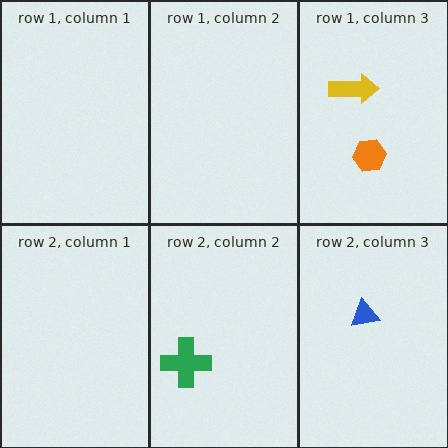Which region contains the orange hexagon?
The row 1, column 3 region.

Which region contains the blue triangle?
The row 2, column 3 region.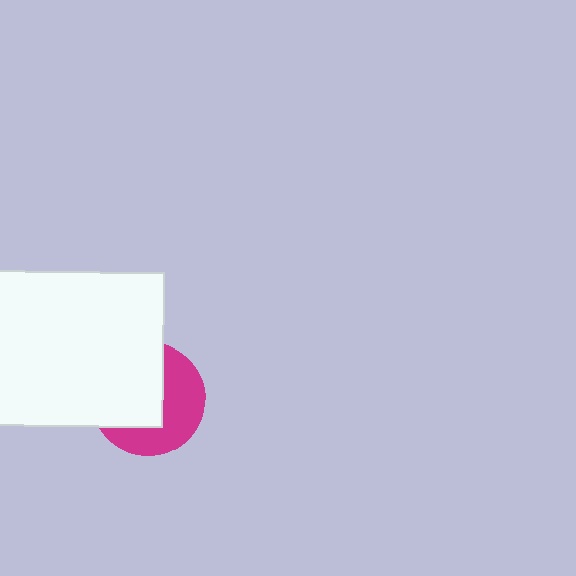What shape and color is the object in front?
The object in front is a white rectangle.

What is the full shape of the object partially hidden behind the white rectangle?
The partially hidden object is a magenta circle.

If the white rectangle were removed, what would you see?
You would see the complete magenta circle.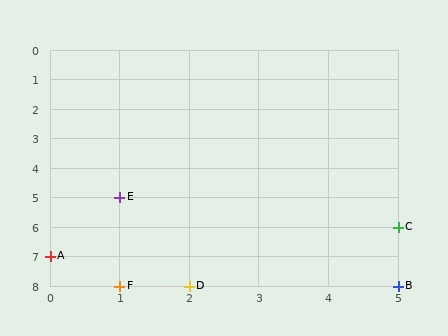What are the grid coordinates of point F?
Point F is at grid coordinates (1, 8).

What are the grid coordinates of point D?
Point D is at grid coordinates (2, 8).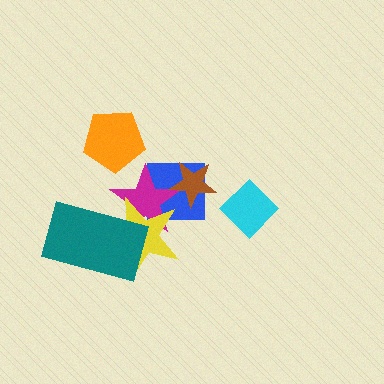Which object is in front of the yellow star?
The teal rectangle is in front of the yellow star.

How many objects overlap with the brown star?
2 objects overlap with the brown star.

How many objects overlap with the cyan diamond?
0 objects overlap with the cyan diamond.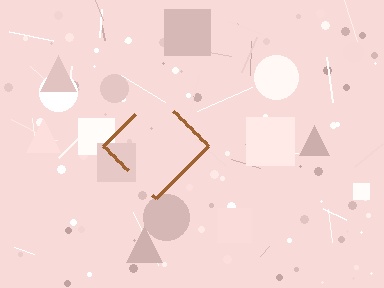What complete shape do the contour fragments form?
The contour fragments form a diamond.